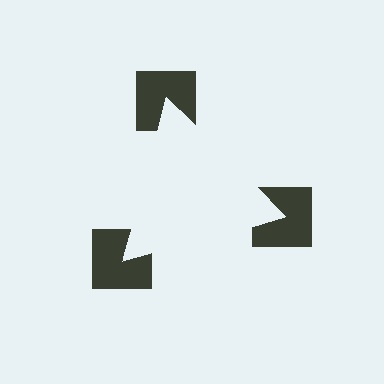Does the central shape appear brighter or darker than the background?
It typically appears slightly brighter than the background, even though no actual brightness change is drawn.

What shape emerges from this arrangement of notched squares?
An illusory triangle — its edges are inferred from the aligned wedge cuts in the notched squares, not physically drawn.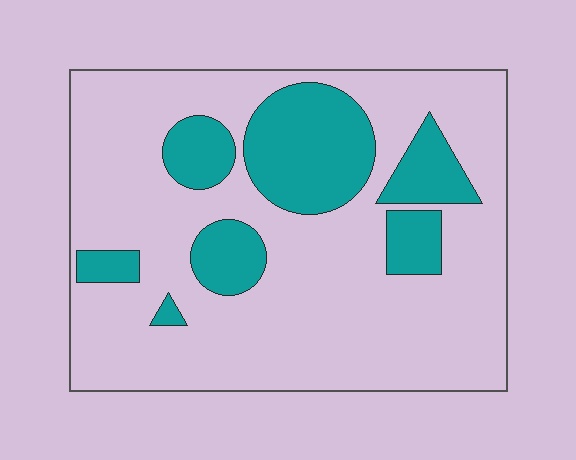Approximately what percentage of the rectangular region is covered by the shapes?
Approximately 25%.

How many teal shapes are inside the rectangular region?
7.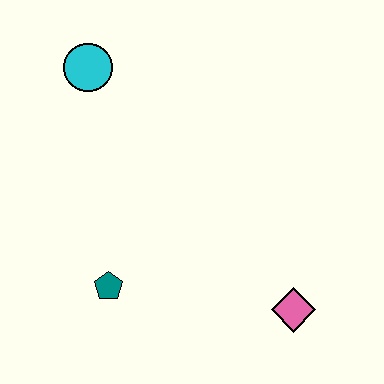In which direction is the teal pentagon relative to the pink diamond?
The teal pentagon is to the left of the pink diamond.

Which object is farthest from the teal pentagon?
The cyan circle is farthest from the teal pentagon.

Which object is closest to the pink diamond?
The teal pentagon is closest to the pink diamond.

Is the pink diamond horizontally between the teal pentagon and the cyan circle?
No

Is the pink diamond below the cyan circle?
Yes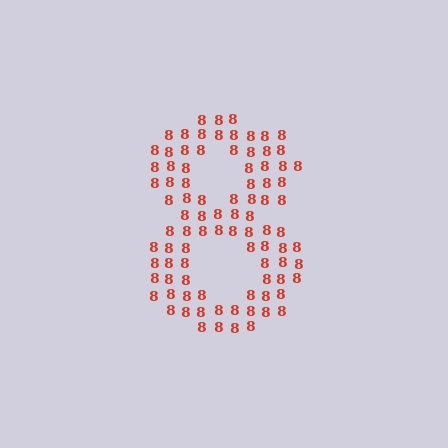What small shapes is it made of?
It is made of small digit 8's.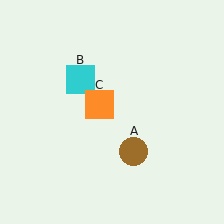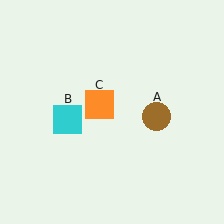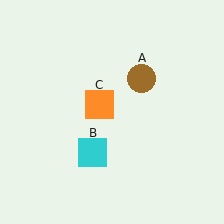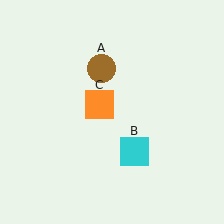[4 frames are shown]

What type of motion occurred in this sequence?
The brown circle (object A), cyan square (object B) rotated counterclockwise around the center of the scene.